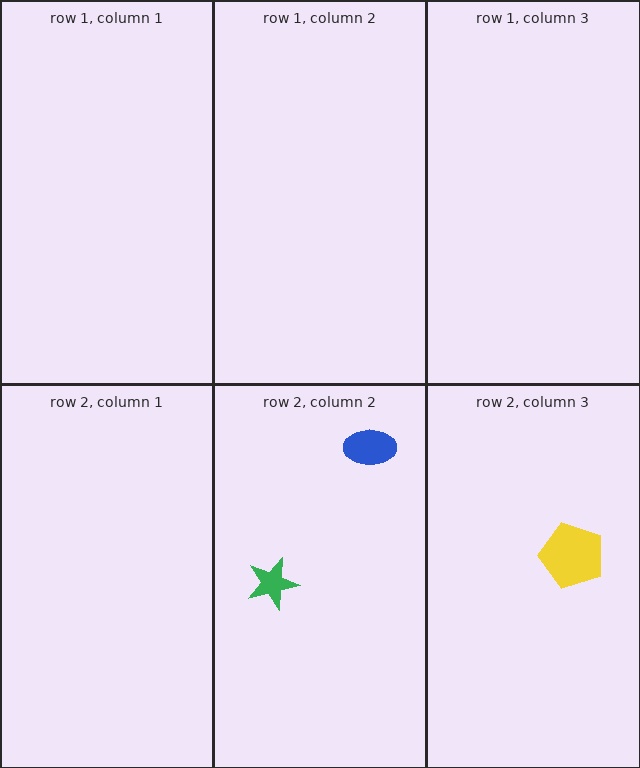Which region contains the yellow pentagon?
The row 2, column 3 region.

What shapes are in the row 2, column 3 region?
The yellow pentagon.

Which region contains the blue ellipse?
The row 2, column 2 region.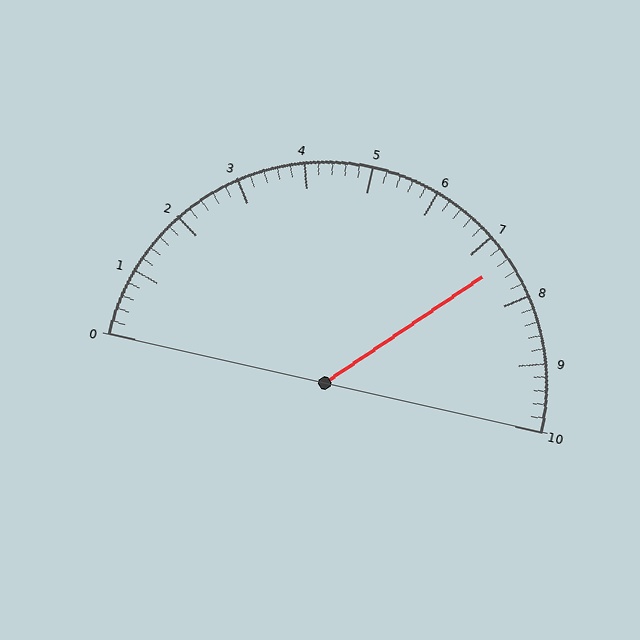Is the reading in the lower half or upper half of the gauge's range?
The reading is in the upper half of the range (0 to 10).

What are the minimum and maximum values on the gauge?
The gauge ranges from 0 to 10.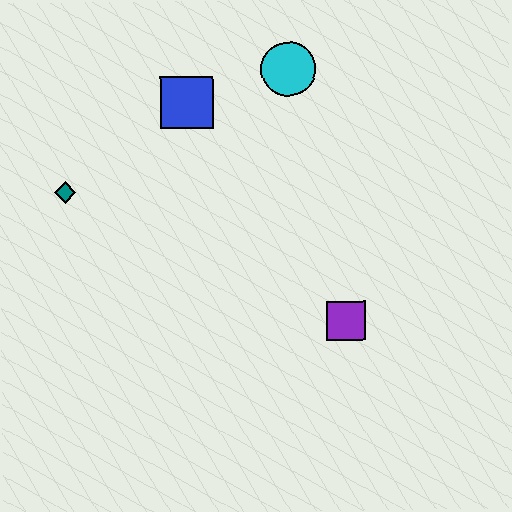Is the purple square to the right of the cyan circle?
Yes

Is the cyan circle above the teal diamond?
Yes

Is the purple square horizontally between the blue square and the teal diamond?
No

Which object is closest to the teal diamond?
The blue square is closest to the teal diamond.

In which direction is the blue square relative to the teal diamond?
The blue square is to the right of the teal diamond.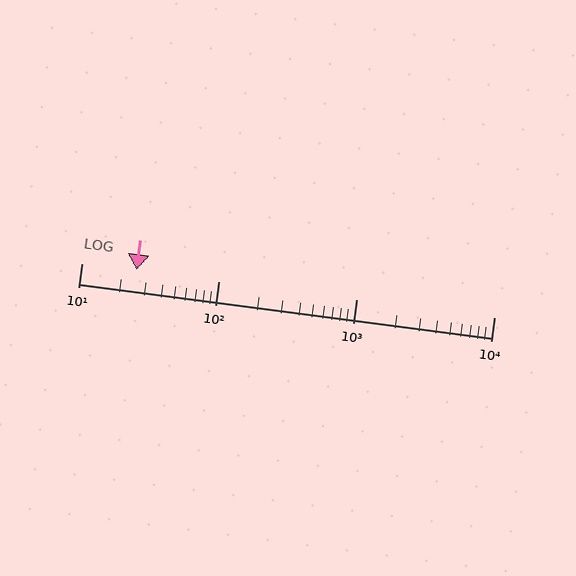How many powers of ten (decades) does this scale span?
The scale spans 3 decades, from 10 to 10000.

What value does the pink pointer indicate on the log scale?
The pointer indicates approximately 25.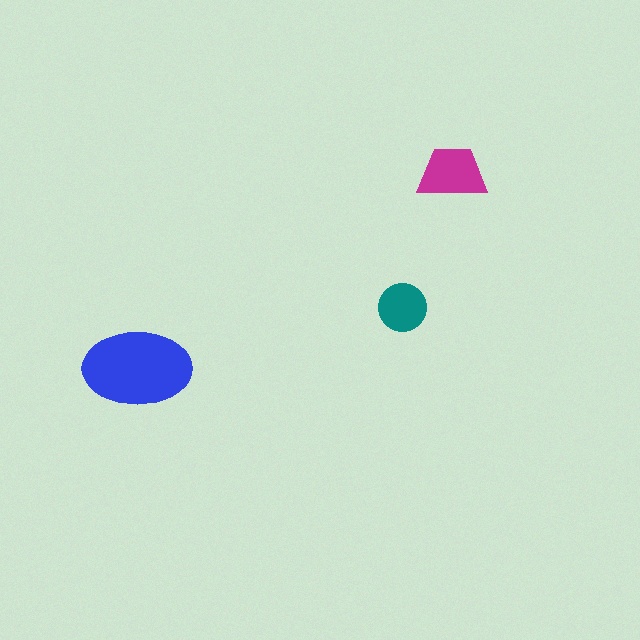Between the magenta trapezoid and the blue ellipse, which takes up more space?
The blue ellipse.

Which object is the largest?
The blue ellipse.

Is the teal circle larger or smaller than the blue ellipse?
Smaller.